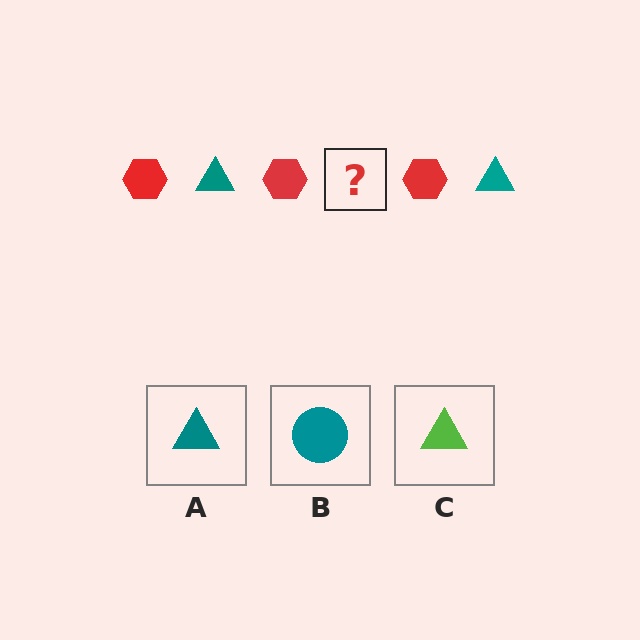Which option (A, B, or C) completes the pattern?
A.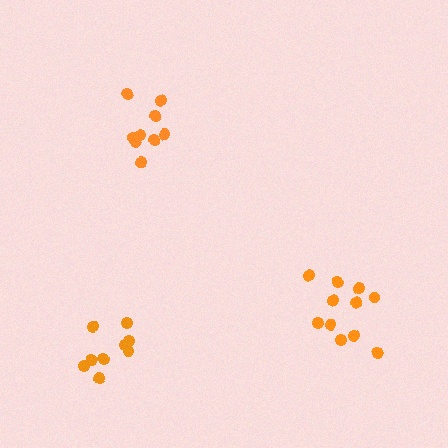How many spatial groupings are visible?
There are 3 spatial groupings.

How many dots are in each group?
Group 1: 9 dots, Group 2: 11 dots, Group 3: 9 dots (29 total).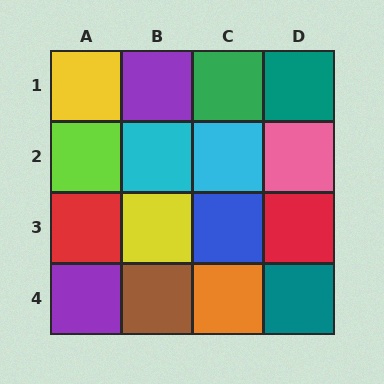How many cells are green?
1 cell is green.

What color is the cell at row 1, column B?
Purple.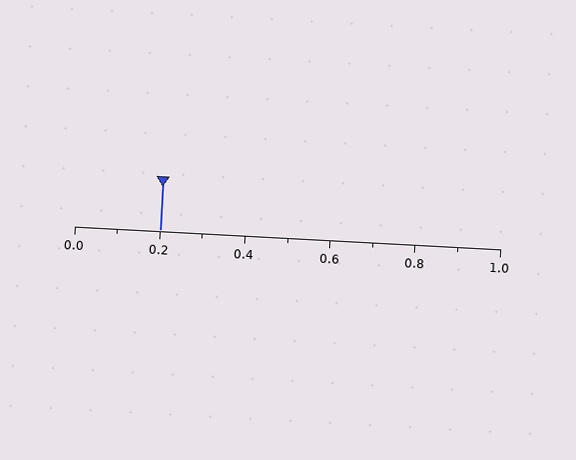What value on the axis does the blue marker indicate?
The marker indicates approximately 0.2.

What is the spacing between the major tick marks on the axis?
The major ticks are spaced 0.2 apart.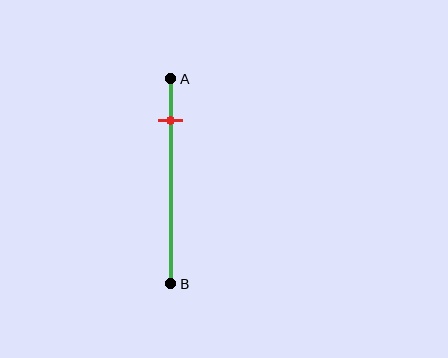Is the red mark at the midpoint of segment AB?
No, the mark is at about 20% from A, not at the 50% midpoint.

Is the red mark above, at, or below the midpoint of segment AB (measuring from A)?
The red mark is above the midpoint of segment AB.